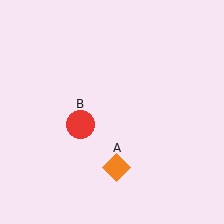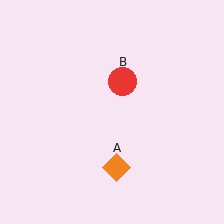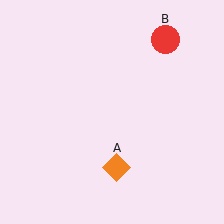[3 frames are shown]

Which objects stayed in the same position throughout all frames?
Orange diamond (object A) remained stationary.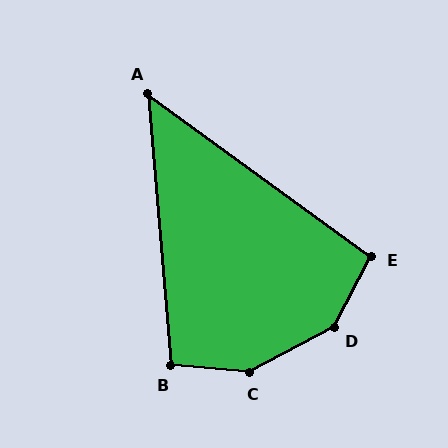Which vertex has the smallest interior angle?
A, at approximately 49 degrees.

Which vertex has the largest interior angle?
C, at approximately 146 degrees.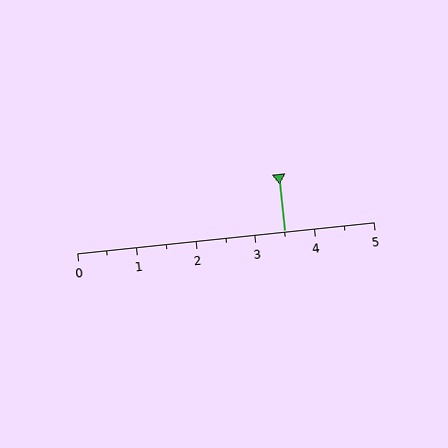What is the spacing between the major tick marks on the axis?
The major ticks are spaced 1 apart.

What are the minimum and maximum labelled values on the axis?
The axis runs from 0 to 5.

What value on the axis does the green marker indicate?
The marker indicates approximately 3.5.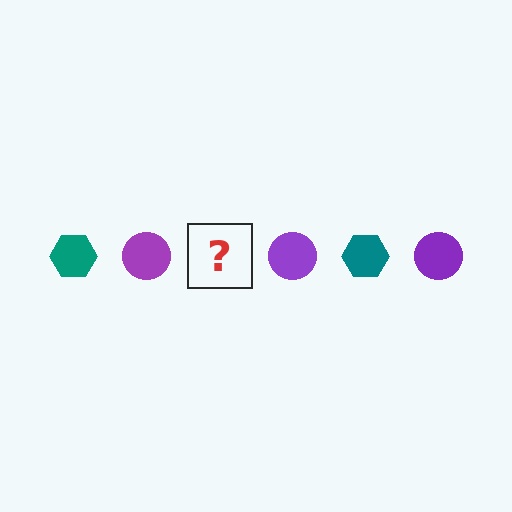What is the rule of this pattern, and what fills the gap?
The rule is that the pattern alternates between teal hexagon and purple circle. The gap should be filled with a teal hexagon.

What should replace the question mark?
The question mark should be replaced with a teal hexagon.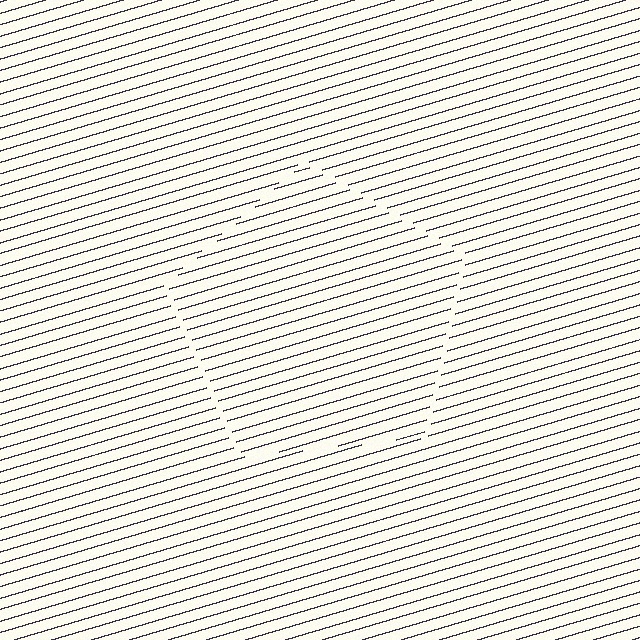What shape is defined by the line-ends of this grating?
An illusory pentagon. The interior of the shape contains the same grating, shifted by half a period — the contour is defined by the phase discontinuity where line-ends from the inner and outer gratings abut.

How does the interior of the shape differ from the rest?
The interior of the shape contains the same grating, shifted by half a period — the contour is defined by the phase discontinuity where line-ends from the inner and outer gratings abut.